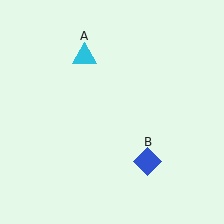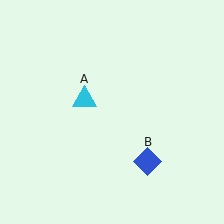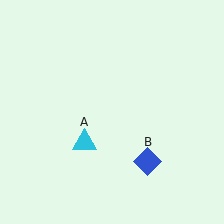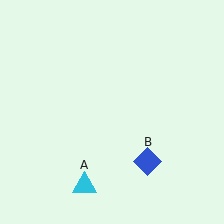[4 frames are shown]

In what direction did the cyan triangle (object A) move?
The cyan triangle (object A) moved down.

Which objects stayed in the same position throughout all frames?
Blue diamond (object B) remained stationary.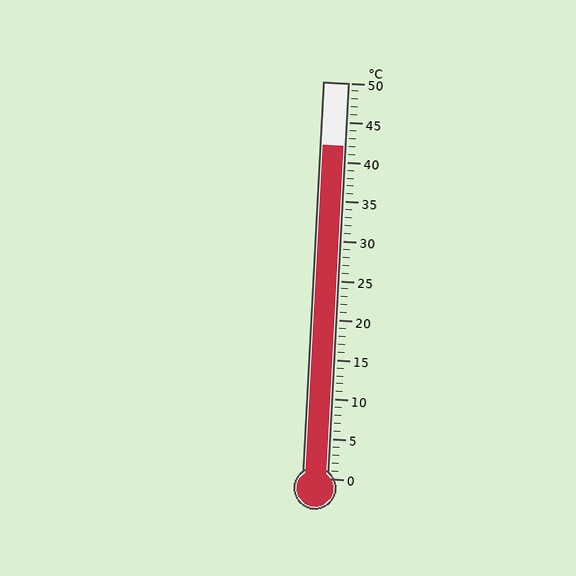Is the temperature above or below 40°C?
The temperature is above 40°C.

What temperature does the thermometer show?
The thermometer shows approximately 42°C.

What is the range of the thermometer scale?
The thermometer scale ranges from 0°C to 50°C.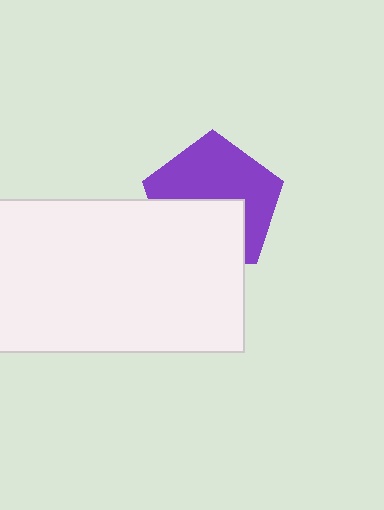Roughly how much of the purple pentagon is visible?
About half of it is visible (roughly 58%).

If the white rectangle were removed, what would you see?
You would see the complete purple pentagon.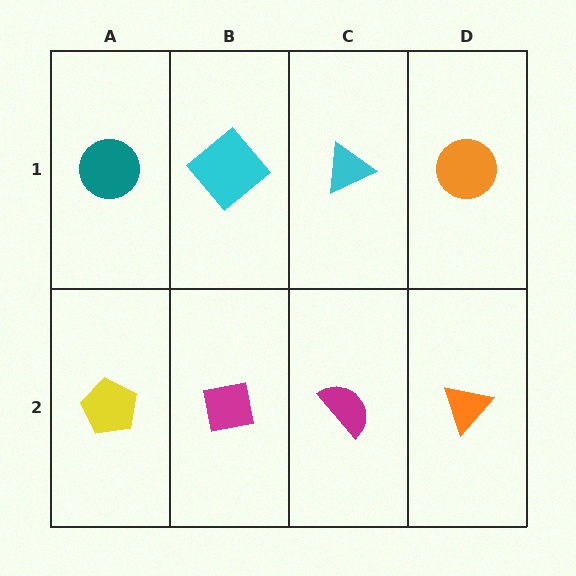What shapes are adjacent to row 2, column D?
An orange circle (row 1, column D), a magenta semicircle (row 2, column C).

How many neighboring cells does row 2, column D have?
2.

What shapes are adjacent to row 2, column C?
A cyan triangle (row 1, column C), a magenta square (row 2, column B), an orange triangle (row 2, column D).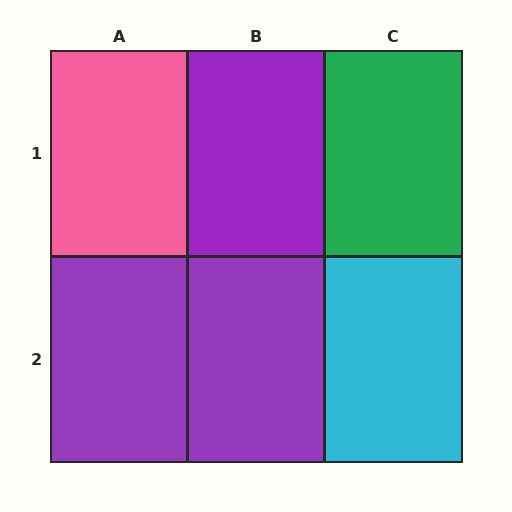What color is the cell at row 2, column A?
Purple.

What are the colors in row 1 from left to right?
Pink, purple, green.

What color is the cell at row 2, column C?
Cyan.